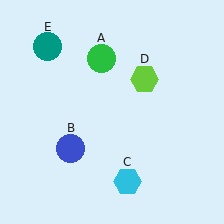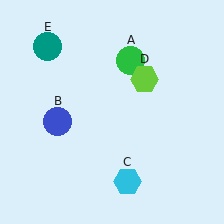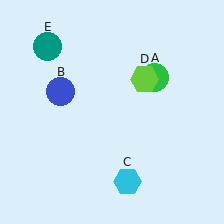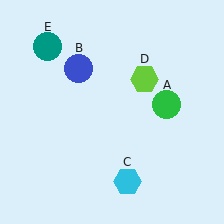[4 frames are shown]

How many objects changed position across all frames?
2 objects changed position: green circle (object A), blue circle (object B).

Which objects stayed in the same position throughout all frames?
Cyan hexagon (object C) and lime hexagon (object D) and teal circle (object E) remained stationary.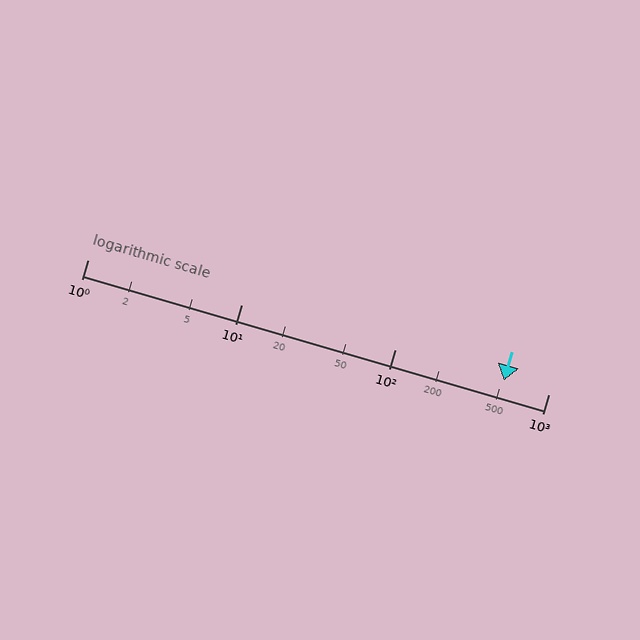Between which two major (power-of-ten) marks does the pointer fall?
The pointer is between 100 and 1000.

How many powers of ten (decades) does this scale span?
The scale spans 3 decades, from 1 to 1000.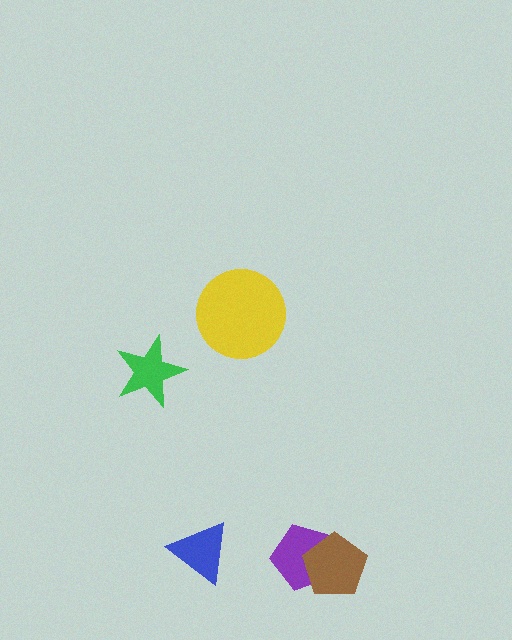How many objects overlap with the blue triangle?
0 objects overlap with the blue triangle.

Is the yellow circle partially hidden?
No, no other shape covers it.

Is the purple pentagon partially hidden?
Yes, it is partially covered by another shape.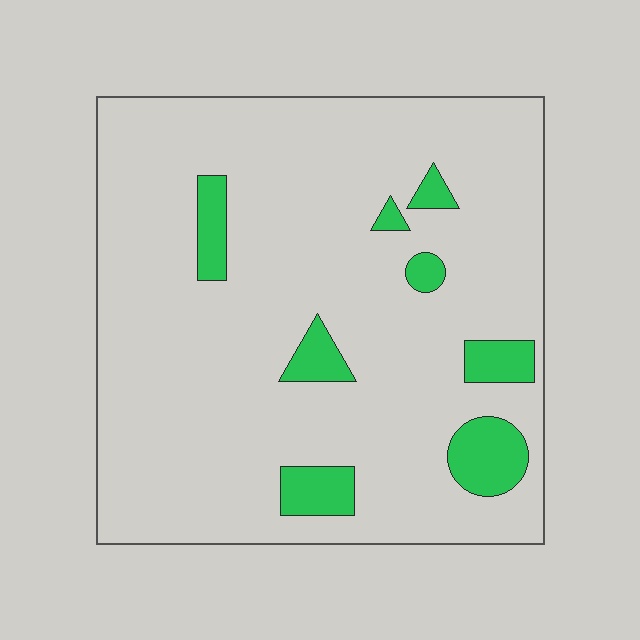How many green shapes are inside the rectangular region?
8.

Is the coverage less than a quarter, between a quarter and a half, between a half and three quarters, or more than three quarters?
Less than a quarter.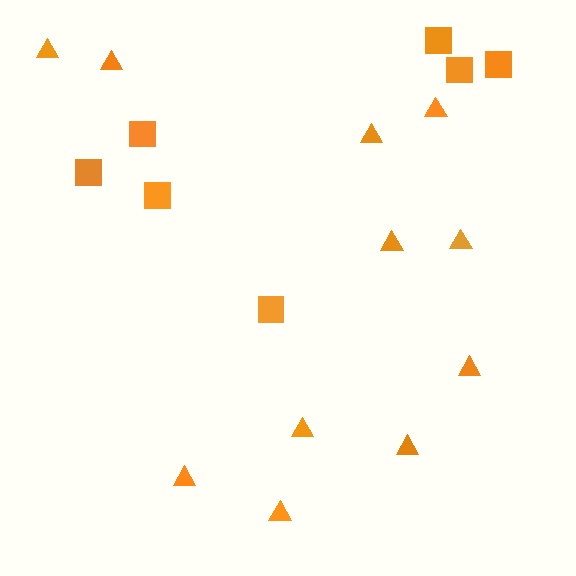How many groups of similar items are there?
There are 2 groups: one group of triangles (11) and one group of squares (7).